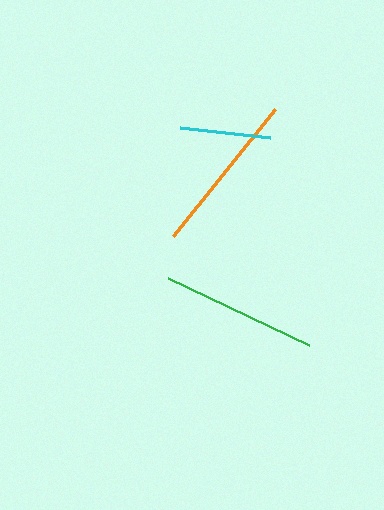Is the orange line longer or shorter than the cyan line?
The orange line is longer than the cyan line.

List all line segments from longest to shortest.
From longest to shortest: orange, green, cyan.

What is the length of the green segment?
The green segment is approximately 156 pixels long.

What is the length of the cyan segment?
The cyan segment is approximately 91 pixels long.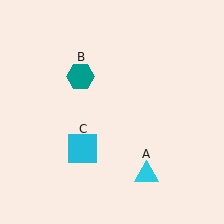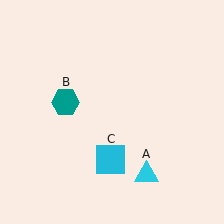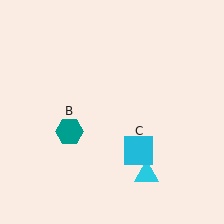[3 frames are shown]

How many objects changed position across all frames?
2 objects changed position: teal hexagon (object B), cyan square (object C).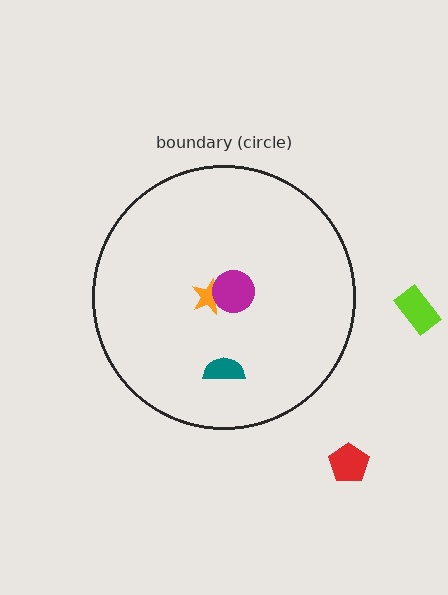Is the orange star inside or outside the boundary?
Inside.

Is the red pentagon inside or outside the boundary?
Outside.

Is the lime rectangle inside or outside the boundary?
Outside.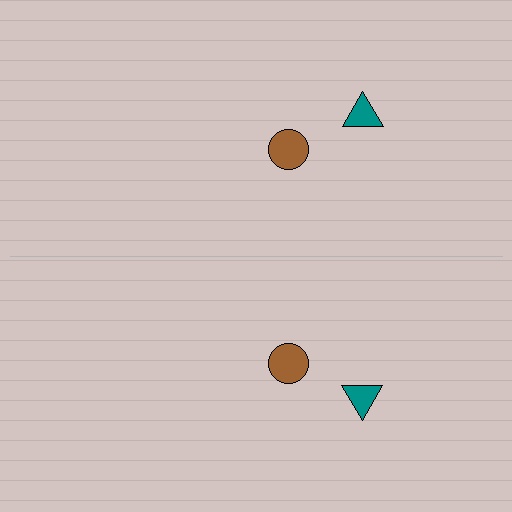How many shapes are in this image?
There are 4 shapes in this image.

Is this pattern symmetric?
Yes, this pattern has bilateral (reflection) symmetry.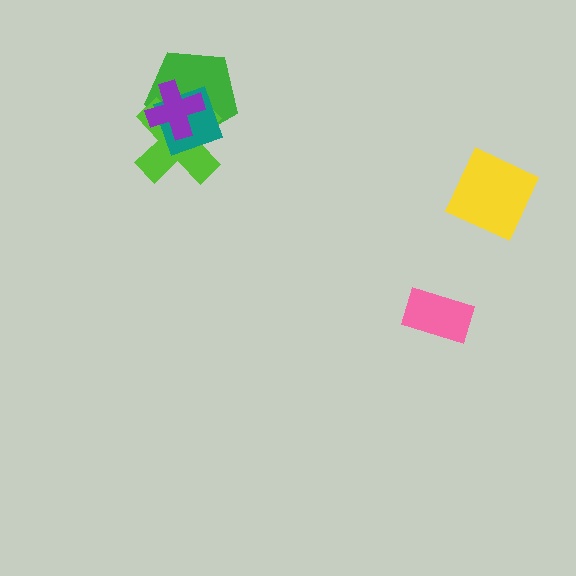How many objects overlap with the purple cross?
3 objects overlap with the purple cross.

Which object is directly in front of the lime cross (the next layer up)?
The teal diamond is directly in front of the lime cross.